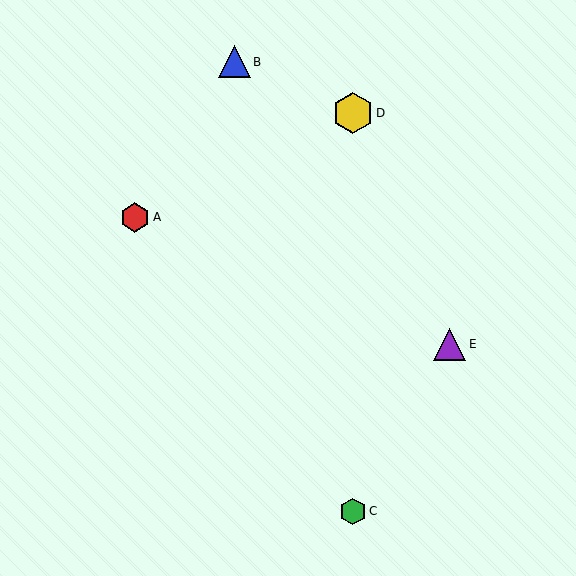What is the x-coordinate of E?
Object E is at x≈450.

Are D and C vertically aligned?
Yes, both are at x≈353.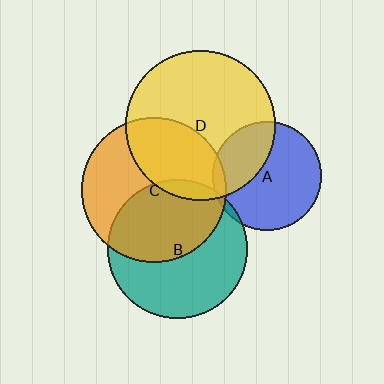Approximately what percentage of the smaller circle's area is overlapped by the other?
Approximately 35%.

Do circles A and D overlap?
Yes.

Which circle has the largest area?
Circle D (yellow).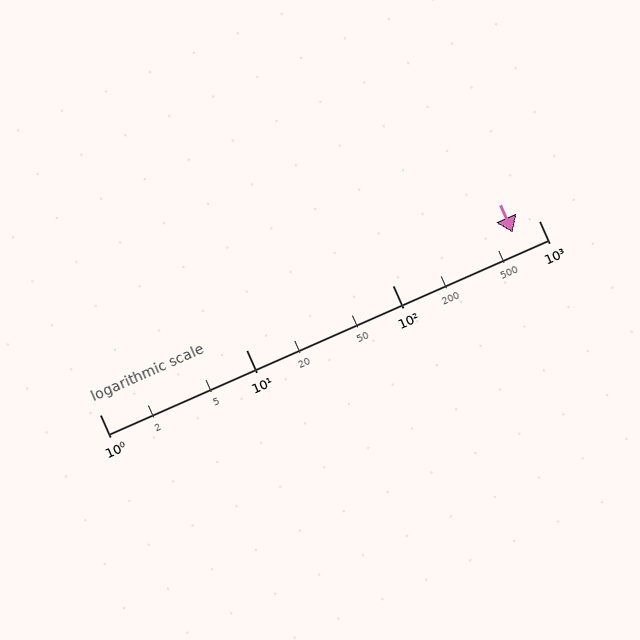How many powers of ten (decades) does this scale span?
The scale spans 3 decades, from 1 to 1000.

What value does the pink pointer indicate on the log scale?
The pointer indicates approximately 660.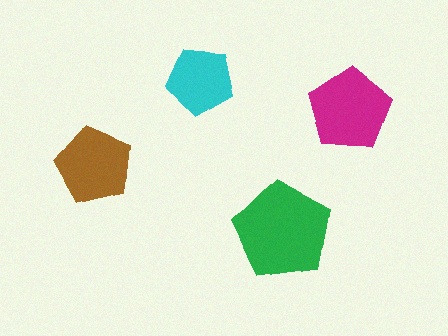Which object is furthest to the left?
The brown pentagon is leftmost.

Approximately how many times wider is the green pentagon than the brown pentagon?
About 1.5 times wider.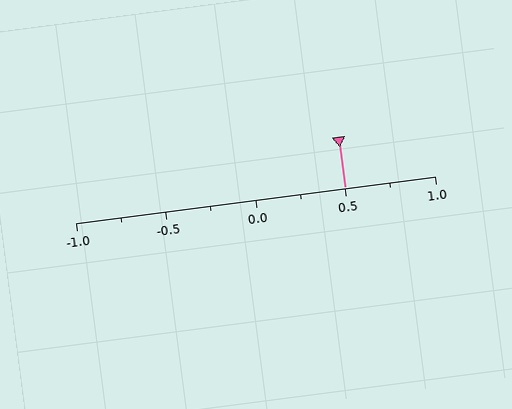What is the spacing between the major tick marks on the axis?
The major ticks are spaced 0.5 apart.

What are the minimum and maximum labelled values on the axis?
The axis runs from -1.0 to 1.0.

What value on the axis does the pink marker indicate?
The marker indicates approximately 0.5.